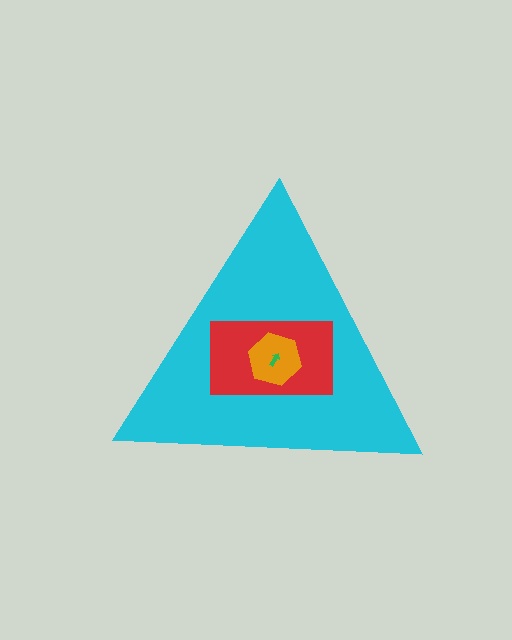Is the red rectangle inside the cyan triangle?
Yes.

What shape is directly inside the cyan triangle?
The red rectangle.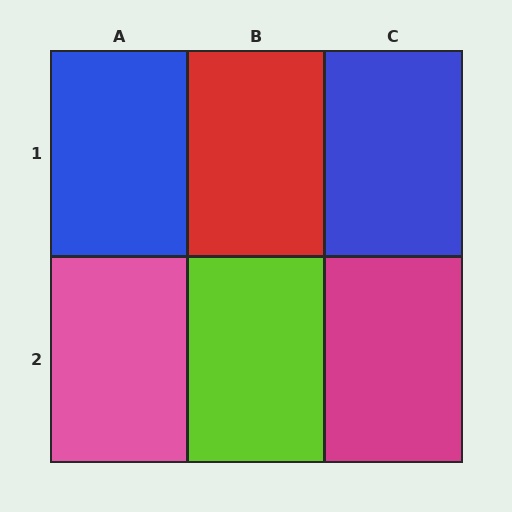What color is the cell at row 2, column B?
Lime.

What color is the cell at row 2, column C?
Magenta.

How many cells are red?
1 cell is red.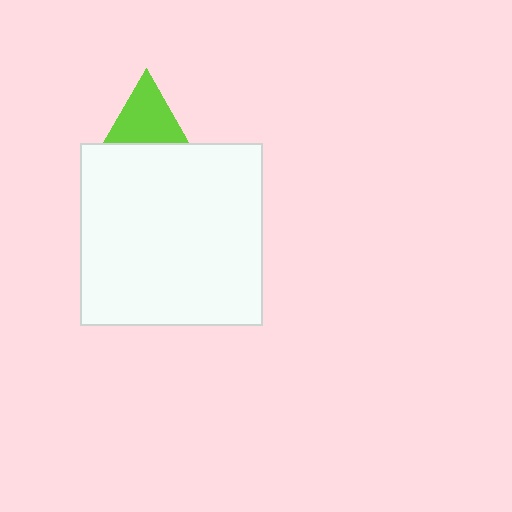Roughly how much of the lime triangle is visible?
About half of it is visible (roughly 63%).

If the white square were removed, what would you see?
You would see the complete lime triangle.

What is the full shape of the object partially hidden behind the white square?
The partially hidden object is a lime triangle.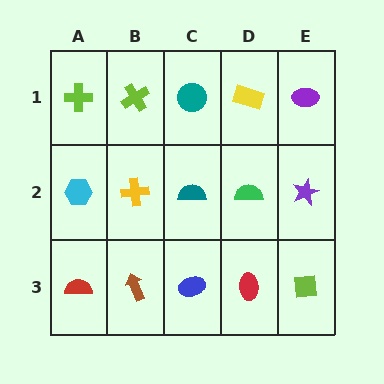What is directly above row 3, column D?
A green semicircle.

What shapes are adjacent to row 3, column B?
A yellow cross (row 2, column B), a red semicircle (row 3, column A), a blue ellipse (row 3, column C).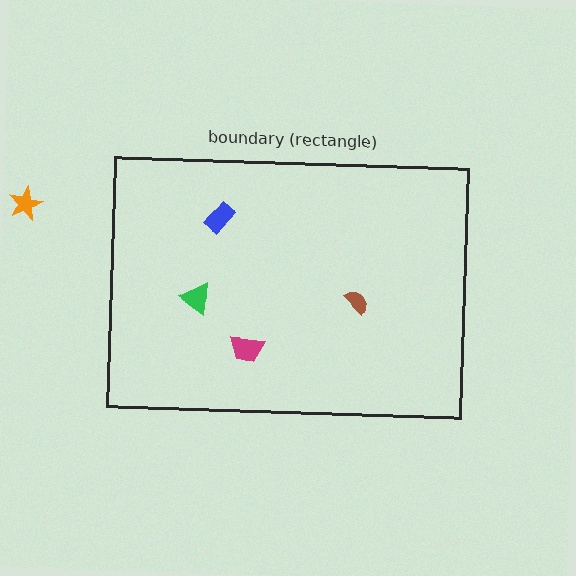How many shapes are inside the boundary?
4 inside, 1 outside.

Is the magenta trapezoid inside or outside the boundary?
Inside.